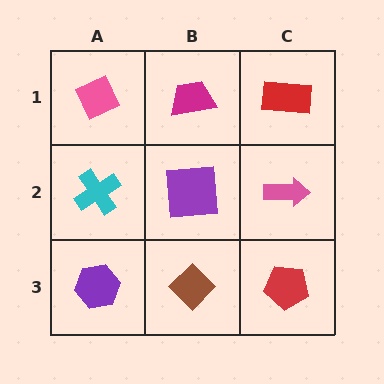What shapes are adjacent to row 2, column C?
A red rectangle (row 1, column C), a red pentagon (row 3, column C), a purple square (row 2, column B).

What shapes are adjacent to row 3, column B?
A purple square (row 2, column B), a purple hexagon (row 3, column A), a red pentagon (row 3, column C).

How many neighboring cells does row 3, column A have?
2.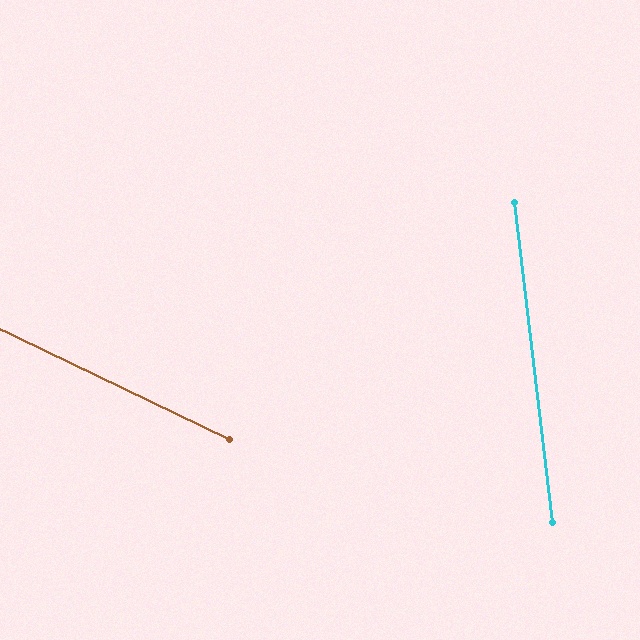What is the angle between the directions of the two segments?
Approximately 58 degrees.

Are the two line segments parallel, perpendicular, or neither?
Neither parallel nor perpendicular — they differ by about 58°.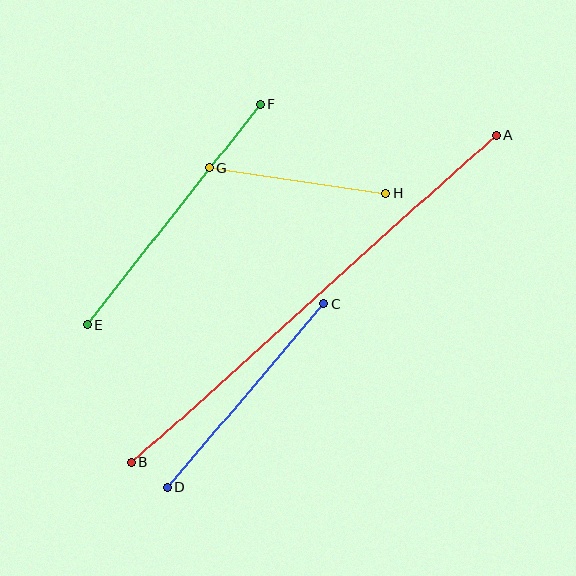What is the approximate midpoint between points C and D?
The midpoint is at approximately (246, 395) pixels.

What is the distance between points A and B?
The distance is approximately 490 pixels.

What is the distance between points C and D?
The distance is approximately 240 pixels.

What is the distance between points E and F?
The distance is approximately 280 pixels.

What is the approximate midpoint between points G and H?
The midpoint is at approximately (298, 181) pixels.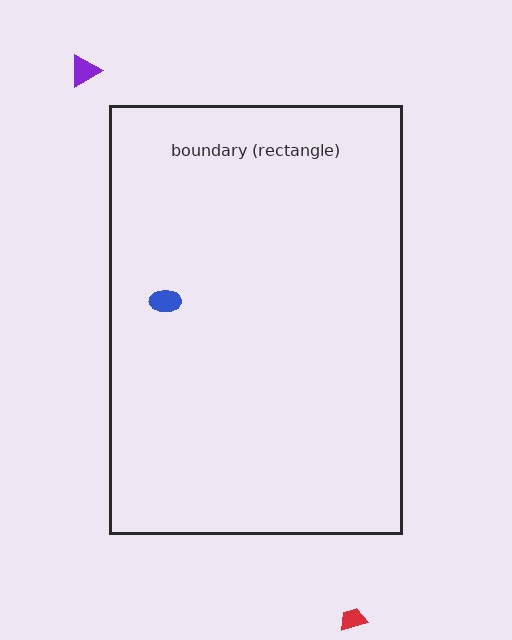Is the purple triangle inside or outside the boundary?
Outside.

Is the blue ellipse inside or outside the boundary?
Inside.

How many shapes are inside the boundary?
1 inside, 2 outside.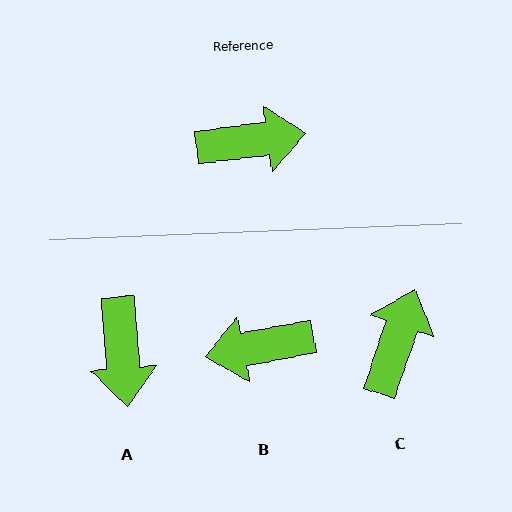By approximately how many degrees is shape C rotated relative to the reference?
Approximately 64 degrees counter-clockwise.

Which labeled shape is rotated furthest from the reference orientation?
B, about 176 degrees away.